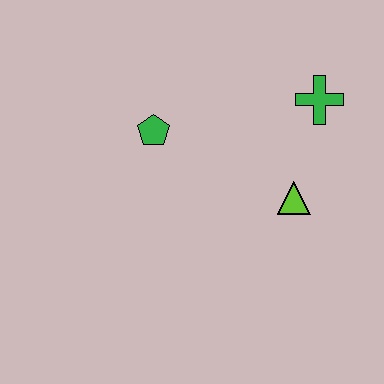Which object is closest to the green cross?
The lime triangle is closest to the green cross.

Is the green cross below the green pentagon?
No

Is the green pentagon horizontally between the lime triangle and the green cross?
No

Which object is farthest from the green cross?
The green pentagon is farthest from the green cross.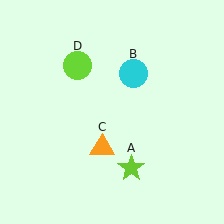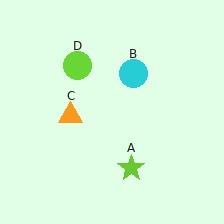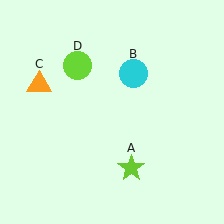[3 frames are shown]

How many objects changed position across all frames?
1 object changed position: orange triangle (object C).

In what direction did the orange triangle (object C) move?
The orange triangle (object C) moved up and to the left.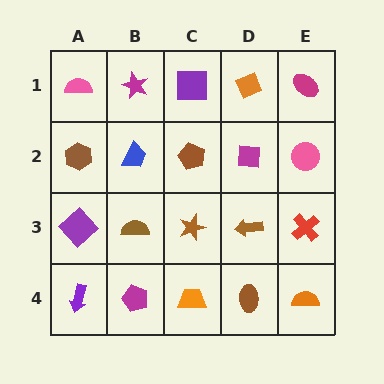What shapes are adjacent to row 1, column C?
A brown pentagon (row 2, column C), a magenta star (row 1, column B), an orange diamond (row 1, column D).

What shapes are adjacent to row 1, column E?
A pink circle (row 2, column E), an orange diamond (row 1, column D).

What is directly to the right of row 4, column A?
A magenta pentagon.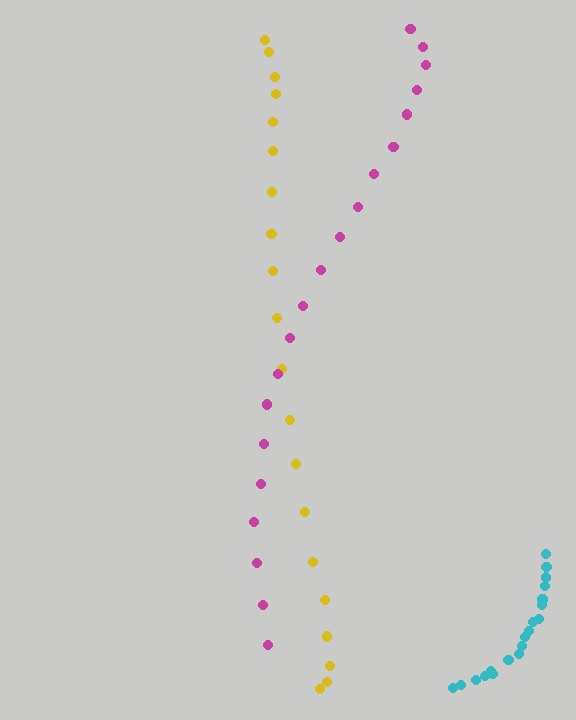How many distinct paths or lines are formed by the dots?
There are 3 distinct paths.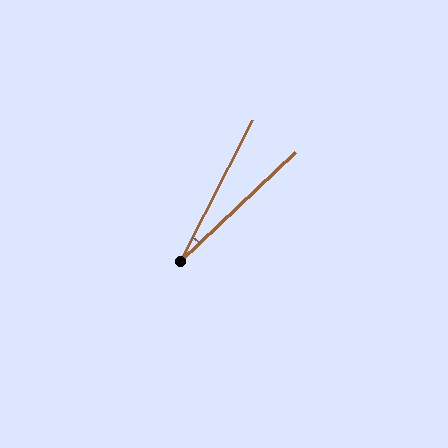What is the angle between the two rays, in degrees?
Approximately 20 degrees.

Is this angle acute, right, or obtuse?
It is acute.